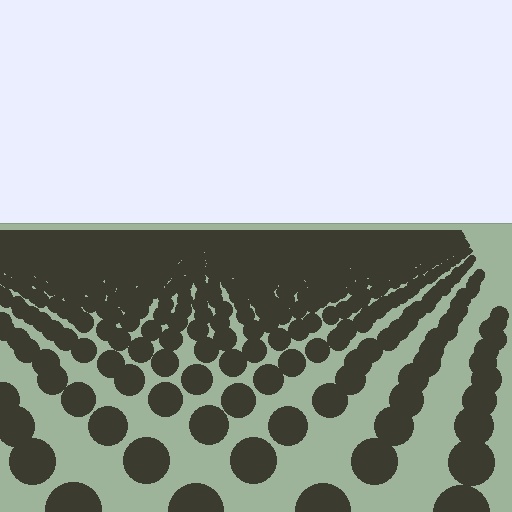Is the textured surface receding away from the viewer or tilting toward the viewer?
The surface is receding away from the viewer. Texture elements get smaller and denser toward the top.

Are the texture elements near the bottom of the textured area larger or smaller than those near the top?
Larger. Near the bottom, elements are closer to the viewer and appear at a bigger on-screen size.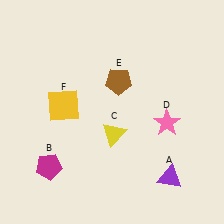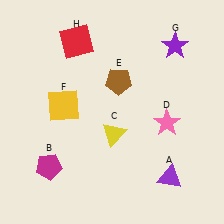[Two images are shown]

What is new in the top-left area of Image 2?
A red square (H) was added in the top-left area of Image 2.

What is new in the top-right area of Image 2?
A purple star (G) was added in the top-right area of Image 2.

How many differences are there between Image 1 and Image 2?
There are 2 differences between the two images.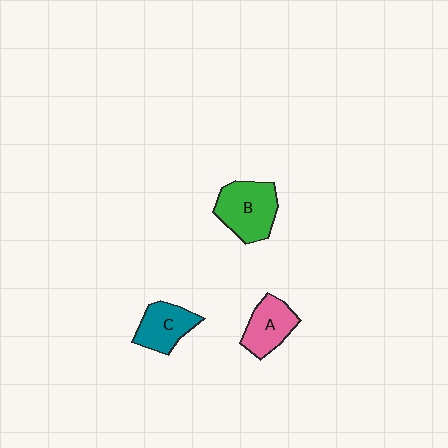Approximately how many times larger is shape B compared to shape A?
Approximately 1.4 times.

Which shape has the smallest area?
Shape C (teal).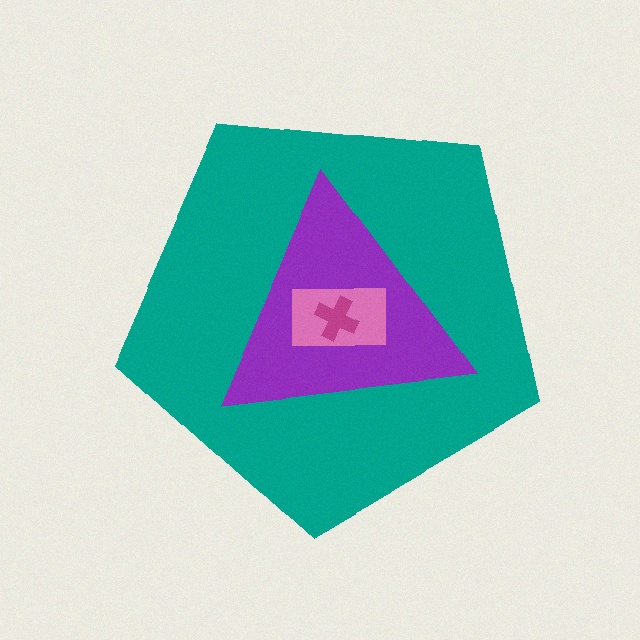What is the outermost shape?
The teal pentagon.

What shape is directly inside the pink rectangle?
The magenta cross.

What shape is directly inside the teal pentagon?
The purple triangle.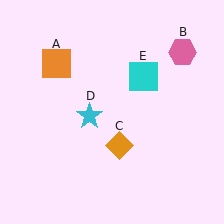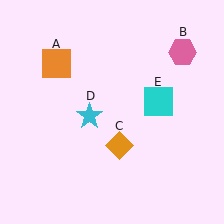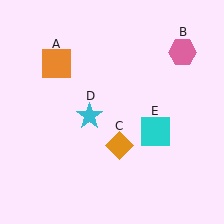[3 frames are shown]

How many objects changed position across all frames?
1 object changed position: cyan square (object E).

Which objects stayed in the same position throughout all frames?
Orange square (object A) and pink hexagon (object B) and orange diamond (object C) and cyan star (object D) remained stationary.